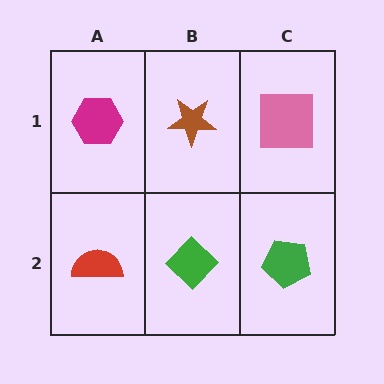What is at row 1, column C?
A pink square.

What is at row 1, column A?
A magenta hexagon.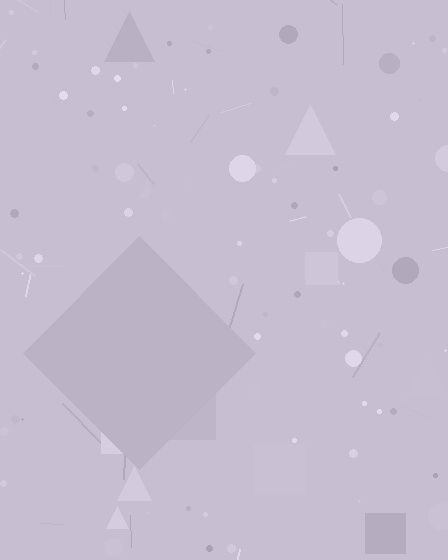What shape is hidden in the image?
A diamond is hidden in the image.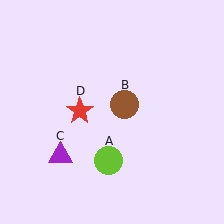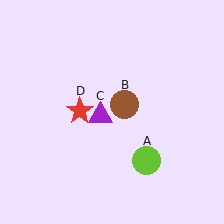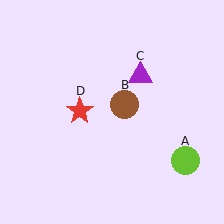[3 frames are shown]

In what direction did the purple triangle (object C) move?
The purple triangle (object C) moved up and to the right.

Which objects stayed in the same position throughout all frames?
Brown circle (object B) and red star (object D) remained stationary.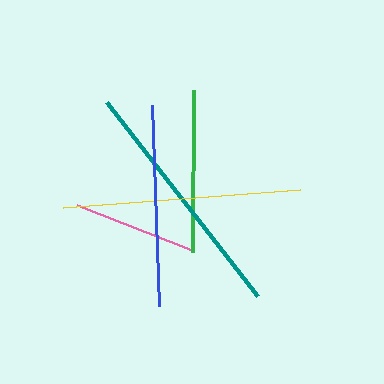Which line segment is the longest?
The teal line is the longest at approximately 246 pixels.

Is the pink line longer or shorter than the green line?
The green line is longer than the pink line.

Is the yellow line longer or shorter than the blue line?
The yellow line is longer than the blue line.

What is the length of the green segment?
The green segment is approximately 161 pixels long.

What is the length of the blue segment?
The blue segment is approximately 201 pixels long.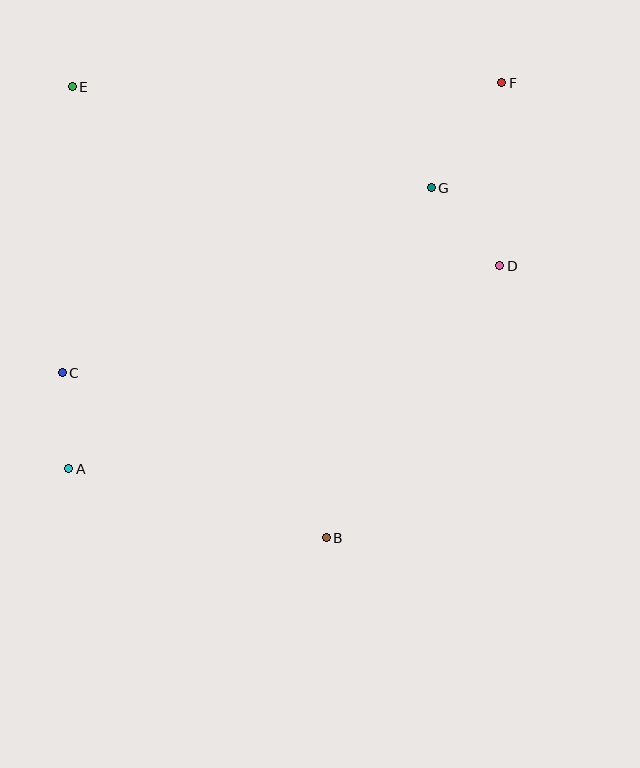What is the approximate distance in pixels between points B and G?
The distance between B and G is approximately 365 pixels.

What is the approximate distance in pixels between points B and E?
The distance between B and E is approximately 518 pixels.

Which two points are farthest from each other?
Points A and F are farthest from each other.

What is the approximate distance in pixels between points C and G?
The distance between C and G is approximately 413 pixels.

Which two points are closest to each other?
Points A and C are closest to each other.